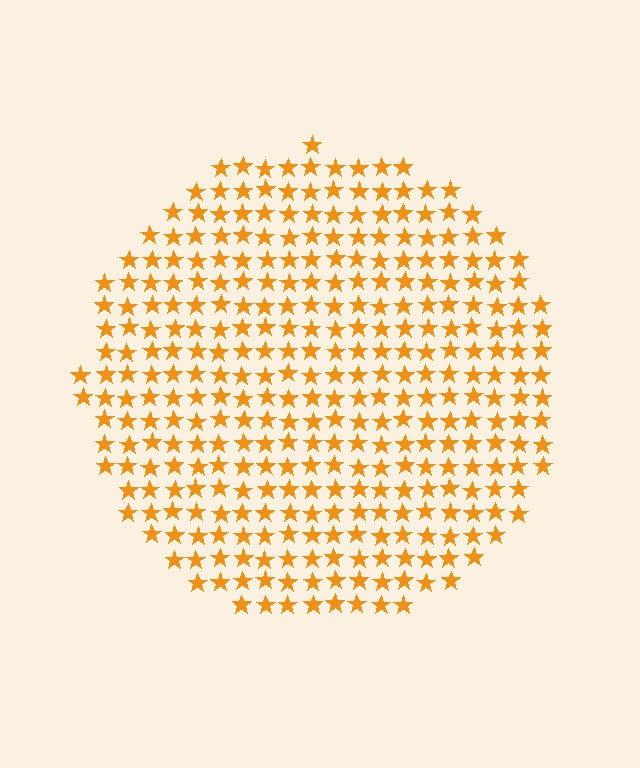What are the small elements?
The small elements are stars.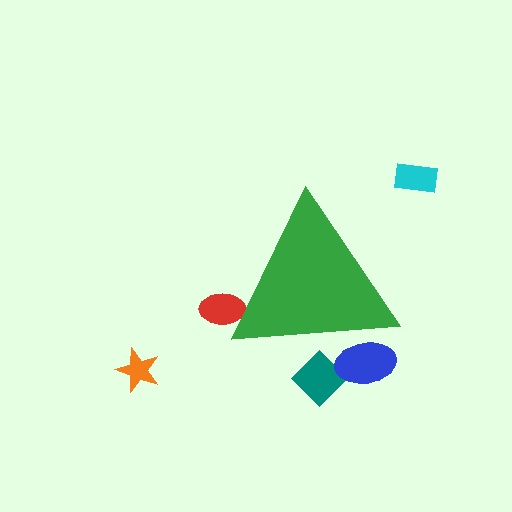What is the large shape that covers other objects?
A green triangle.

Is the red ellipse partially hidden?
Yes, the red ellipse is partially hidden behind the green triangle.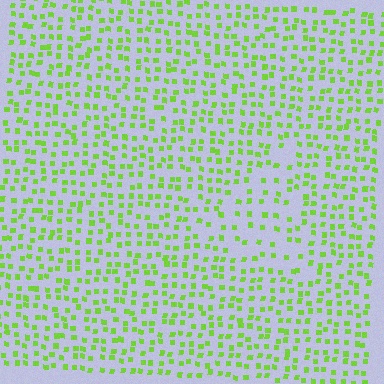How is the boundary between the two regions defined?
The boundary is defined by a change in element density (approximately 1.8x ratio). All elements are the same color, size, and shape.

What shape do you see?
I see a triangle.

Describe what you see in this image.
The image contains small lime elements arranged at two different densities. A triangle-shaped region is visible where the elements are less densely packed than the surrounding area.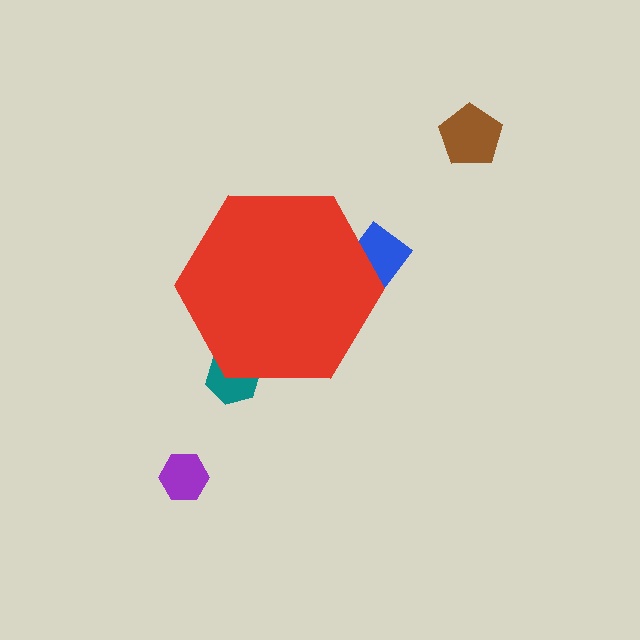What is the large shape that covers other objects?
A red hexagon.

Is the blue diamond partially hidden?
Yes, the blue diamond is partially hidden behind the red hexagon.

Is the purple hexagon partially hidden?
No, the purple hexagon is fully visible.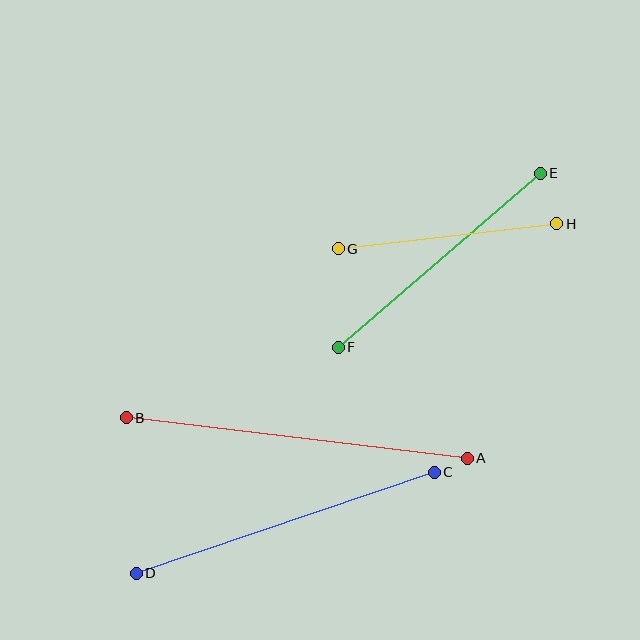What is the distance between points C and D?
The distance is approximately 314 pixels.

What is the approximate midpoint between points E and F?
The midpoint is at approximately (439, 260) pixels.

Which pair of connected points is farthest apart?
Points A and B are farthest apart.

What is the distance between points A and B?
The distance is approximately 344 pixels.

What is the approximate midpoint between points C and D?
The midpoint is at approximately (285, 523) pixels.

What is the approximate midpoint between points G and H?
The midpoint is at approximately (448, 236) pixels.